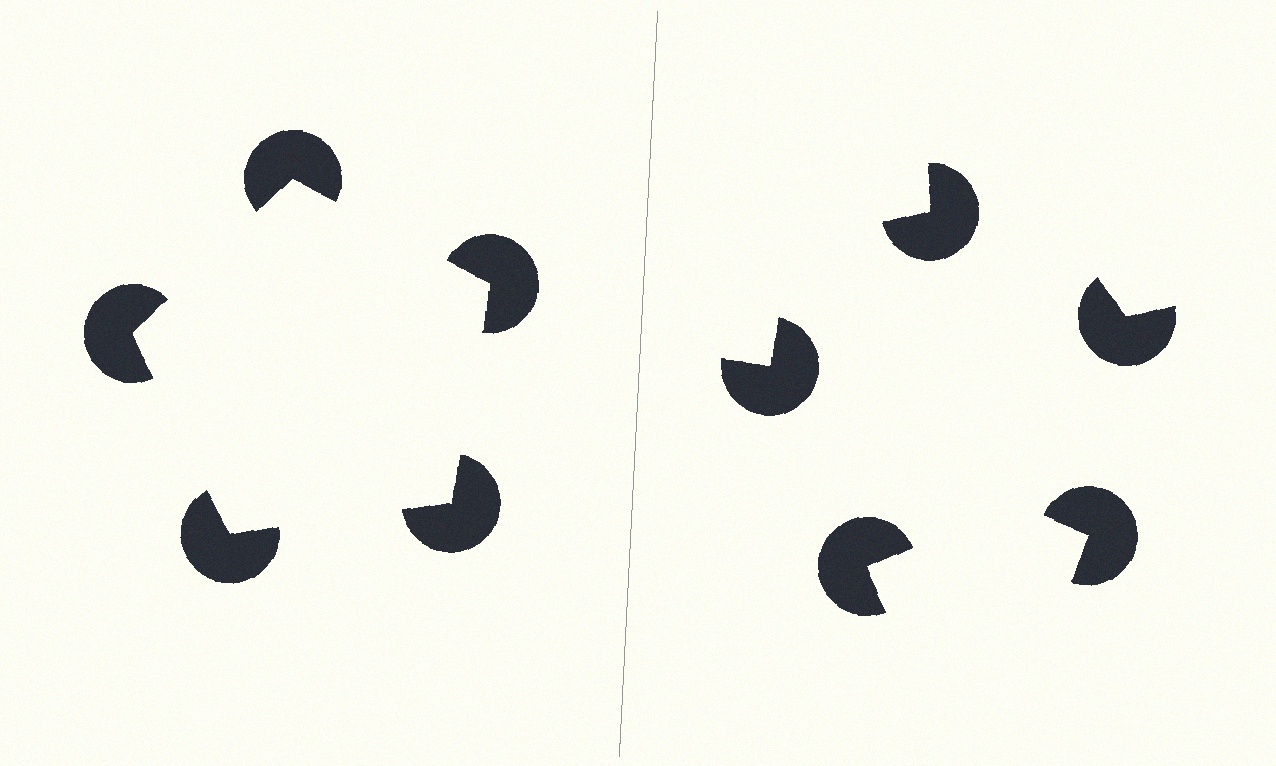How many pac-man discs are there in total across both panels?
10 — 5 on each side.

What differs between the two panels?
The pac-man discs are positioned identically on both sides; only the wedge orientations differ. On the left they align to a pentagon; on the right they are misaligned.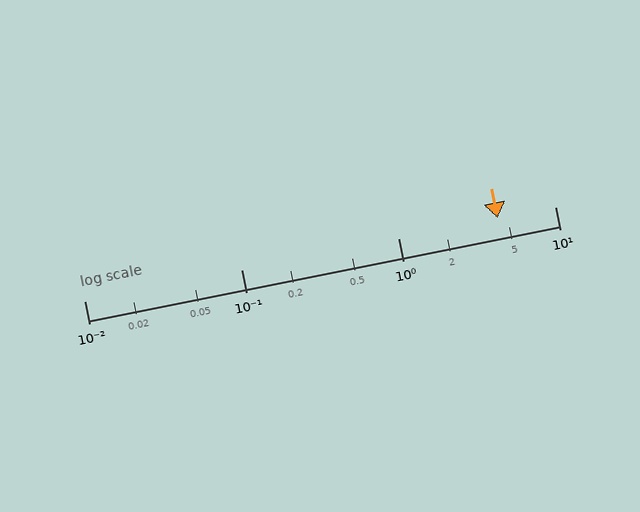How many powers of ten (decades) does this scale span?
The scale spans 3 decades, from 0.01 to 10.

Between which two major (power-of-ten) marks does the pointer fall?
The pointer is between 1 and 10.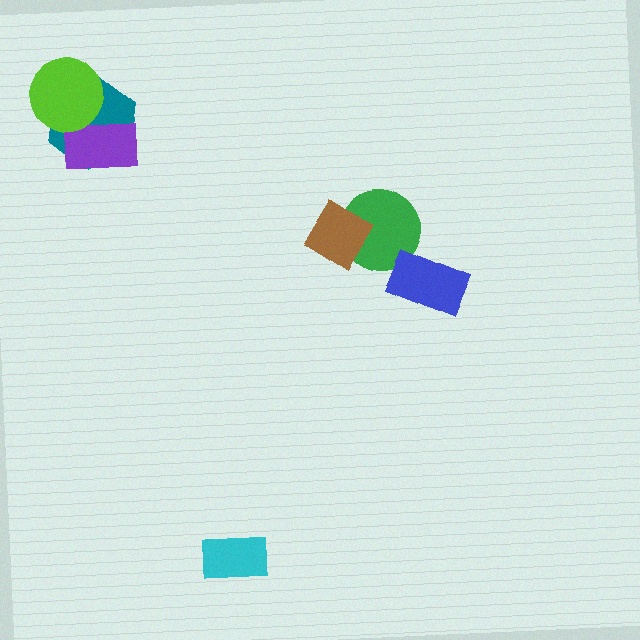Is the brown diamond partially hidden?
No, no other shape covers it.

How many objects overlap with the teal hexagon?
2 objects overlap with the teal hexagon.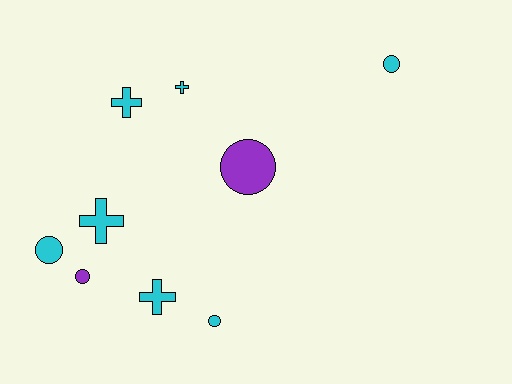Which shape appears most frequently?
Circle, with 5 objects.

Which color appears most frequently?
Cyan, with 7 objects.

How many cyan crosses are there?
There are 4 cyan crosses.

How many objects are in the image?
There are 9 objects.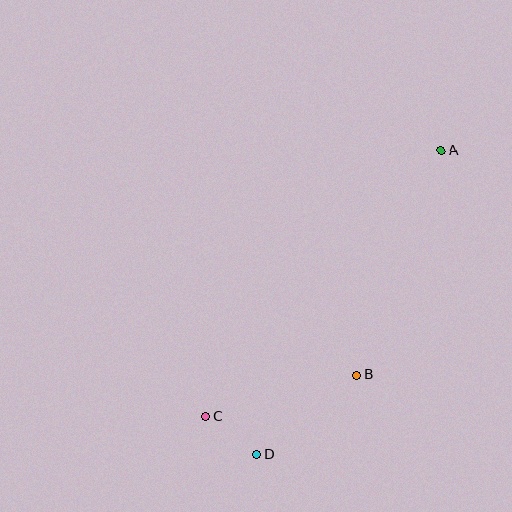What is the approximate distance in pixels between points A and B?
The distance between A and B is approximately 240 pixels.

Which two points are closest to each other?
Points C and D are closest to each other.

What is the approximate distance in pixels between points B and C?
The distance between B and C is approximately 156 pixels.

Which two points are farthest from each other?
Points A and D are farthest from each other.